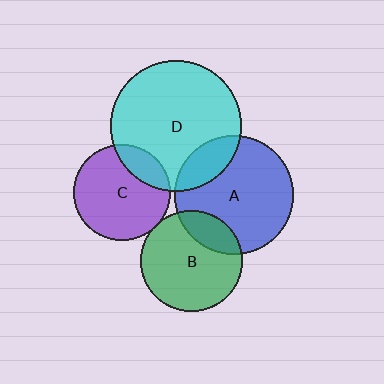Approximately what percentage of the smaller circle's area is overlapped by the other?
Approximately 20%.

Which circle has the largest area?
Circle D (cyan).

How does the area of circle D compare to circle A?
Approximately 1.2 times.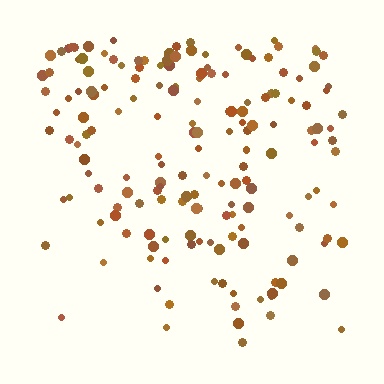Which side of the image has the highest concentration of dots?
The top.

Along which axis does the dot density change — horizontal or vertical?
Vertical.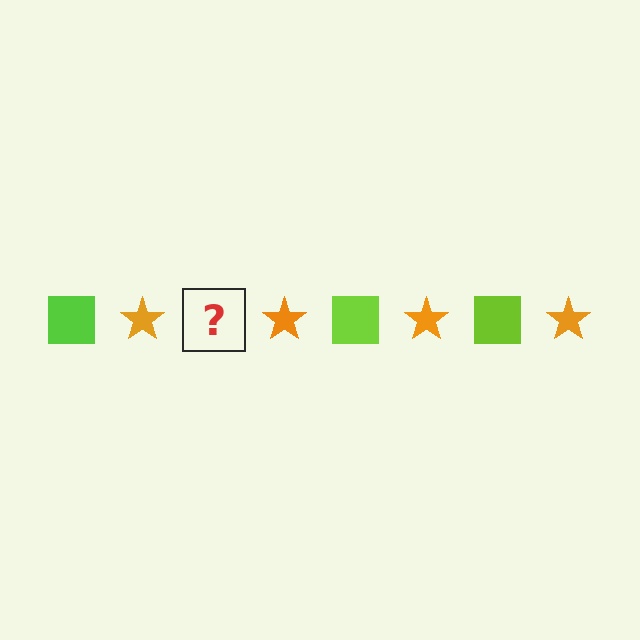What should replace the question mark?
The question mark should be replaced with a lime square.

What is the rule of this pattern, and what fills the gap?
The rule is that the pattern alternates between lime square and orange star. The gap should be filled with a lime square.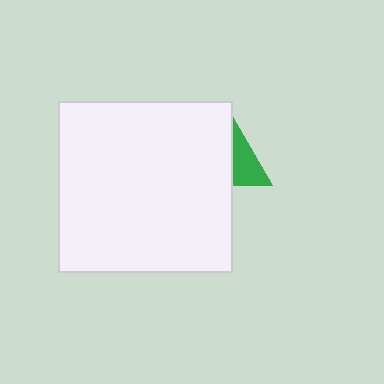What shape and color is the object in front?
The object in front is a white rectangle.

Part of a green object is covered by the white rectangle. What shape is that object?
It is a triangle.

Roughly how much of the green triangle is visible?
A small part of it is visible (roughly 35%).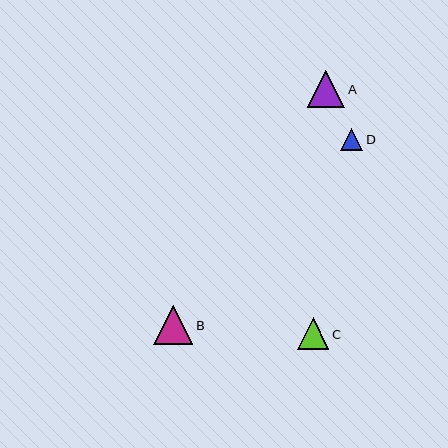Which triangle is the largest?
Triangle B is the largest with a size of approximately 39 pixels.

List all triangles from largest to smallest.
From largest to smallest: B, A, C, D.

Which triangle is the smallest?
Triangle D is the smallest with a size of approximately 22 pixels.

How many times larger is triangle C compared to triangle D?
Triangle C is approximately 1.4 times the size of triangle D.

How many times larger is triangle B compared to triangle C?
Triangle B is approximately 1.2 times the size of triangle C.